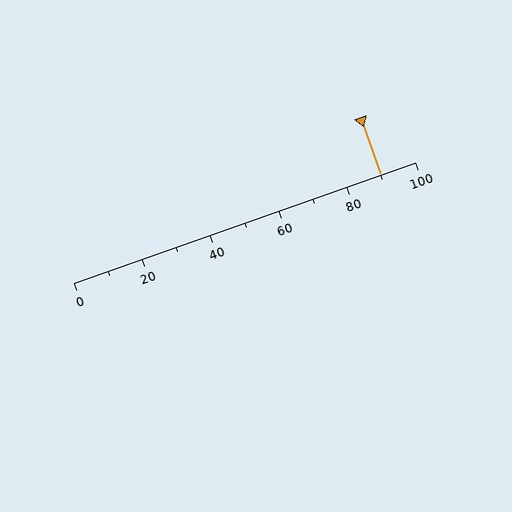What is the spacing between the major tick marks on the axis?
The major ticks are spaced 20 apart.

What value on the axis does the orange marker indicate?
The marker indicates approximately 90.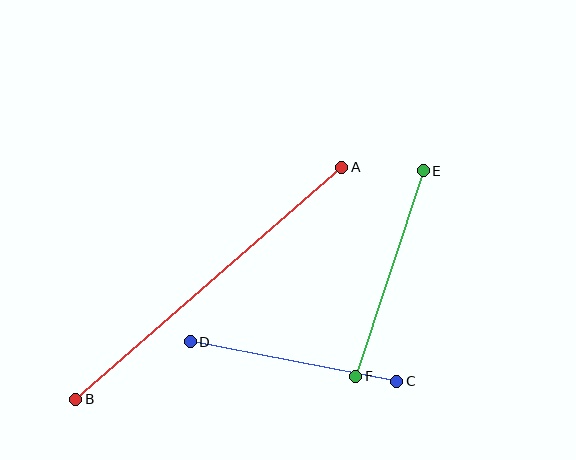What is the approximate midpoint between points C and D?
The midpoint is at approximately (294, 362) pixels.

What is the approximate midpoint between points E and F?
The midpoint is at approximately (389, 274) pixels.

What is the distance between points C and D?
The distance is approximately 210 pixels.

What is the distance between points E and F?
The distance is approximately 216 pixels.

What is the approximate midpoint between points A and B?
The midpoint is at approximately (209, 283) pixels.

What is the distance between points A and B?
The distance is approximately 353 pixels.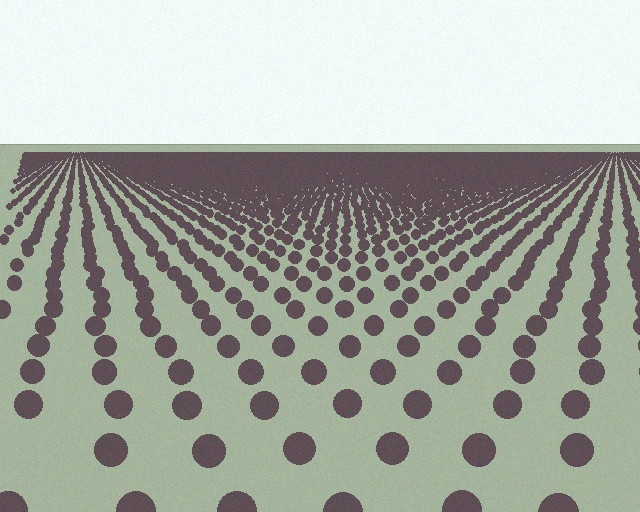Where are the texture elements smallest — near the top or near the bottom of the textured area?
Near the top.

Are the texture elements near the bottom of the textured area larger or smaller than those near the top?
Larger. Near the bottom, elements are closer to the viewer and appear at a bigger on-screen size.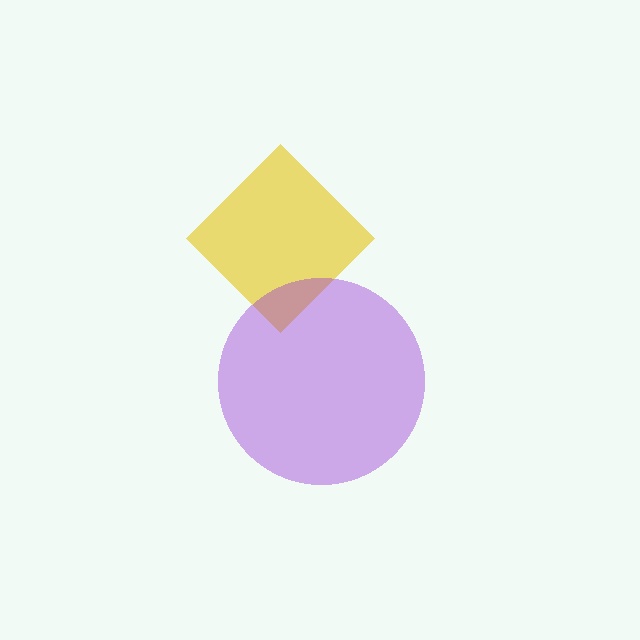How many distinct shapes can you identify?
There are 2 distinct shapes: a yellow diamond, a purple circle.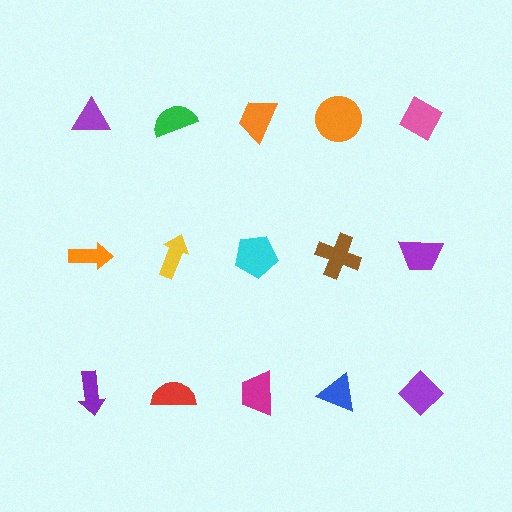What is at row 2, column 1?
An orange arrow.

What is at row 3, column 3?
A magenta trapezoid.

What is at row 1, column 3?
An orange trapezoid.